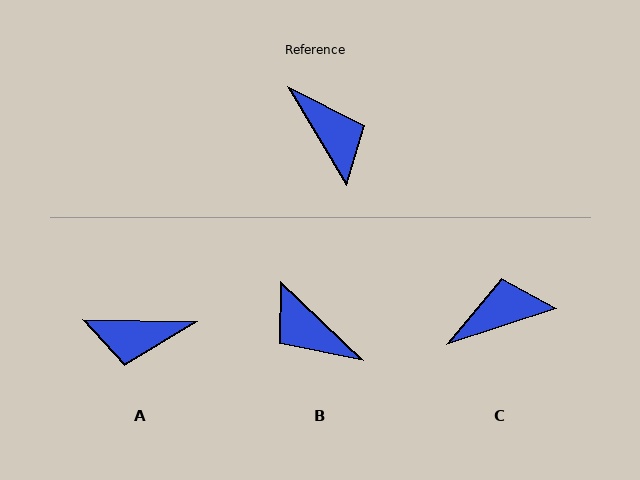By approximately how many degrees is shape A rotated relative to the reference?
Approximately 121 degrees clockwise.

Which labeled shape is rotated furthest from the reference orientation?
B, about 164 degrees away.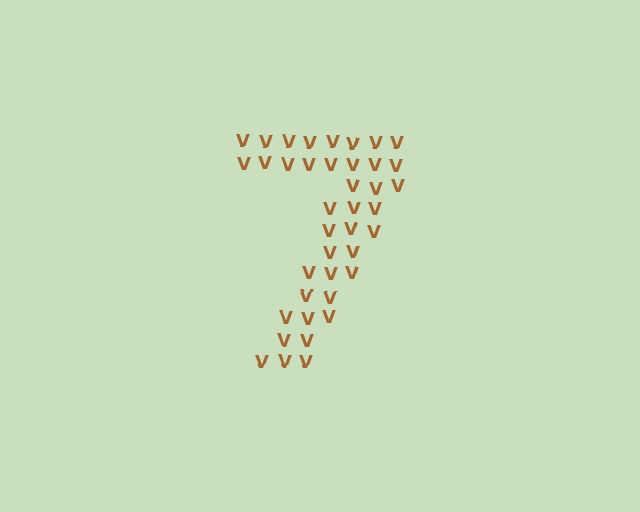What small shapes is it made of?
It is made of small letter V's.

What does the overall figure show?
The overall figure shows the digit 7.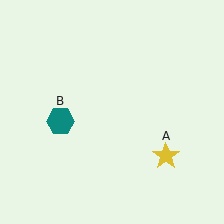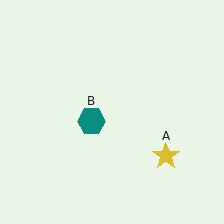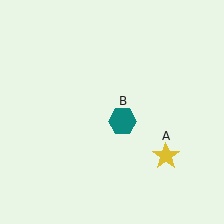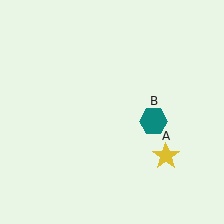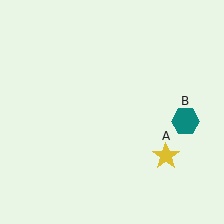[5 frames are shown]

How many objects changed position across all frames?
1 object changed position: teal hexagon (object B).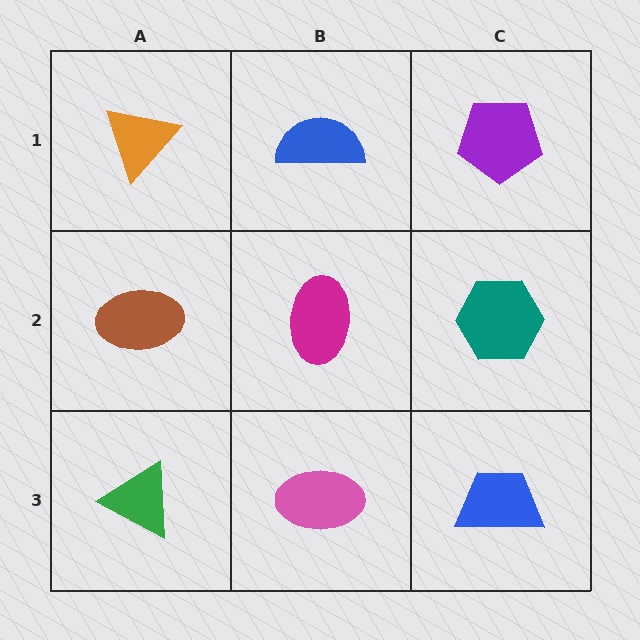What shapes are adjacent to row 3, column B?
A magenta ellipse (row 2, column B), a green triangle (row 3, column A), a blue trapezoid (row 3, column C).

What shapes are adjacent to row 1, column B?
A magenta ellipse (row 2, column B), an orange triangle (row 1, column A), a purple pentagon (row 1, column C).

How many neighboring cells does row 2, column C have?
3.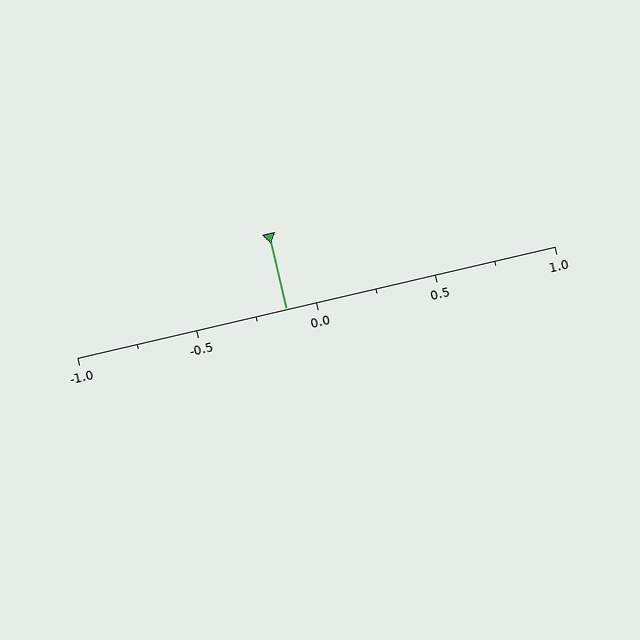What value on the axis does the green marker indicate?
The marker indicates approximately -0.12.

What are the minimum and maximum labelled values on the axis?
The axis runs from -1.0 to 1.0.